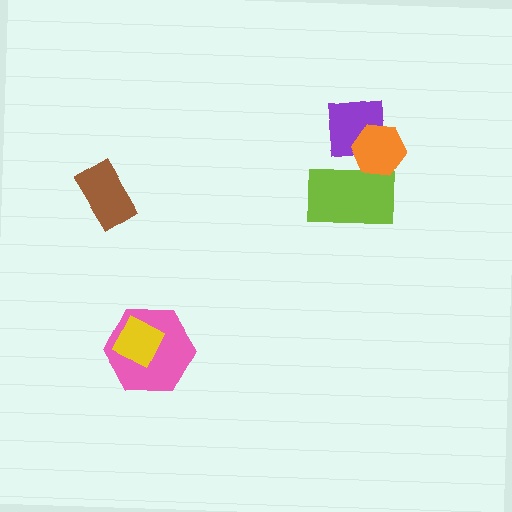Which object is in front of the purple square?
The orange hexagon is in front of the purple square.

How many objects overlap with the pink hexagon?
1 object overlaps with the pink hexagon.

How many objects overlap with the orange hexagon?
2 objects overlap with the orange hexagon.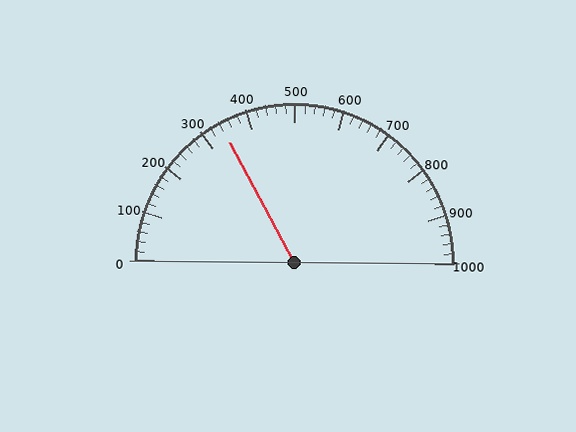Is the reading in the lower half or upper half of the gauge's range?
The reading is in the lower half of the range (0 to 1000).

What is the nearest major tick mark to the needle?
The nearest major tick mark is 300.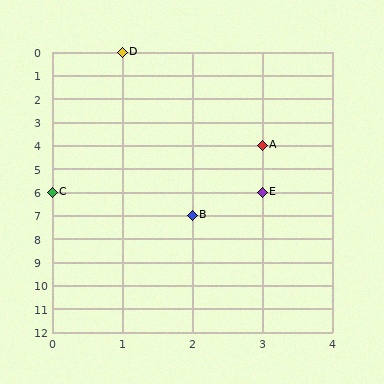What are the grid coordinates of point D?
Point D is at grid coordinates (1, 0).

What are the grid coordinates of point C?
Point C is at grid coordinates (0, 6).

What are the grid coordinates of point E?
Point E is at grid coordinates (3, 6).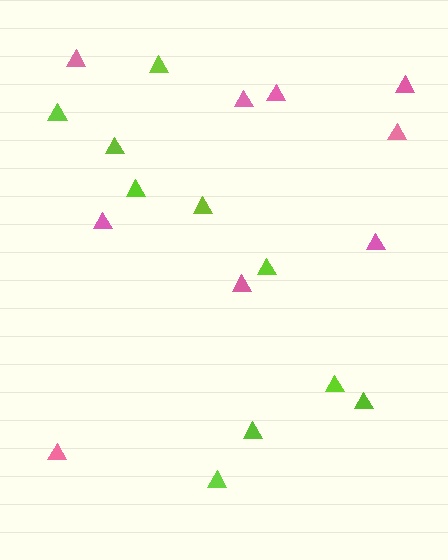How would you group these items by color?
There are 2 groups: one group of lime triangles (10) and one group of pink triangles (9).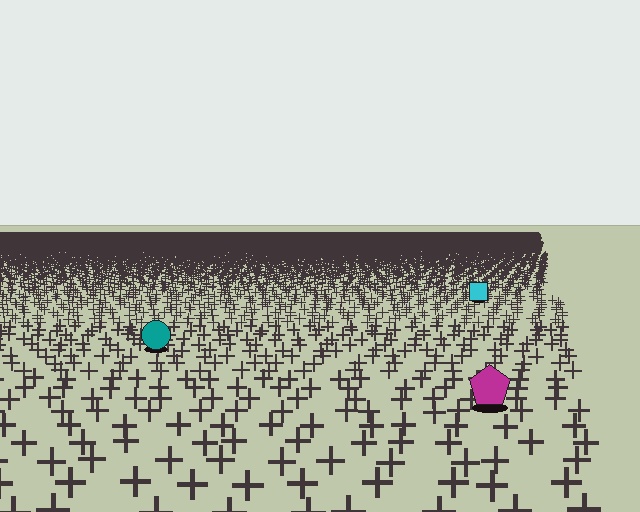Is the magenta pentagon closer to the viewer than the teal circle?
Yes. The magenta pentagon is closer — you can tell from the texture gradient: the ground texture is coarser near it.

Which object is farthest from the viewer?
The cyan square is farthest from the viewer. It appears smaller and the ground texture around it is denser.